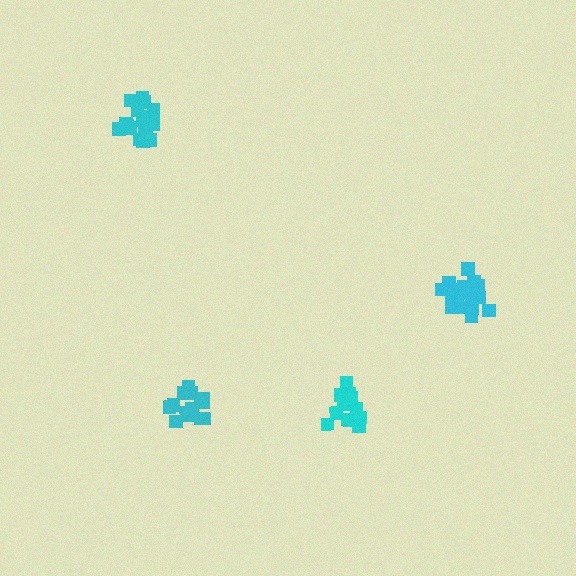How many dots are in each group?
Group 1: 17 dots, Group 2: 14 dots, Group 3: 15 dots, Group 4: 20 dots (66 total).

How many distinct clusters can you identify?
There are 4 distinct clusters.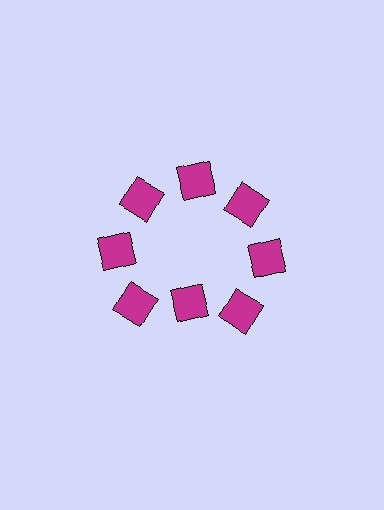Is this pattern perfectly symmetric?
No. The 8 magenta diamonds are arranged in a ring, but one element near the 6 o'clock position is pulled inward toward the center, breaking the 8-fold rotational symmetry.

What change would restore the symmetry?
The symmetry would be restored by moving it outward, back onto the ring so that all 8 diamonds sit at equal angles and equal distance from the center.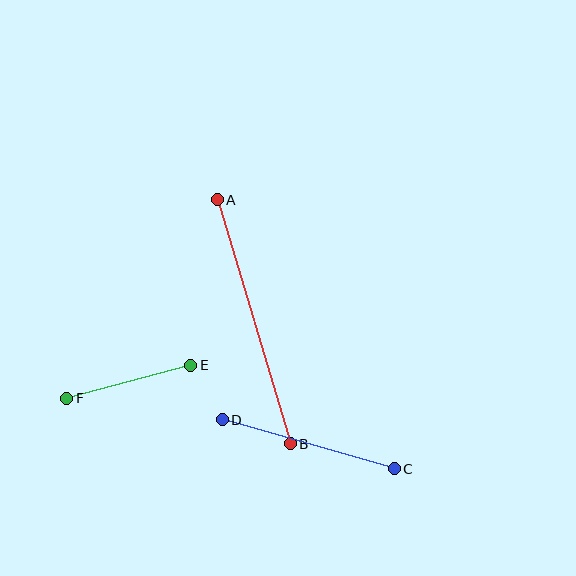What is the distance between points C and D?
The distance is approximately 179 pixels.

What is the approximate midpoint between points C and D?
The midpoint is at approximately (308, 444) pixels.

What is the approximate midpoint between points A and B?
The midpoint is at approximately (254, 322) pixels.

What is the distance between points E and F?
The distance is approximately 128 pixels.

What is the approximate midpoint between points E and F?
The midpoint is at approximately (129, 382) pixels.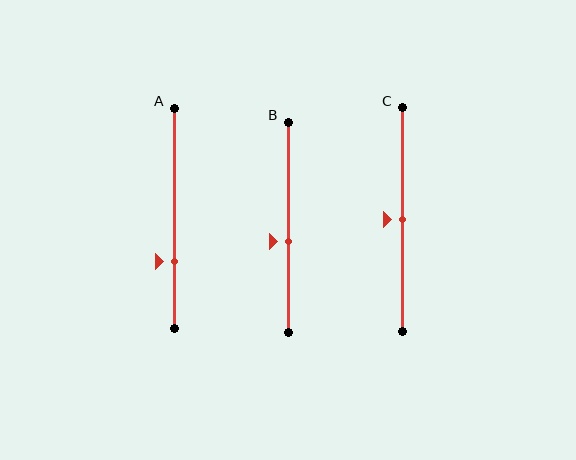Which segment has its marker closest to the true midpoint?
Segment C has its marker closest to the true midpoint.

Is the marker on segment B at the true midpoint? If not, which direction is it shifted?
No, the marker on segment B is shifted downward by about 7% of the segment length.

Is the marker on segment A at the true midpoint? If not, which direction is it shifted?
No, the marker on segment A is shifted downward by about 19% of the segment length.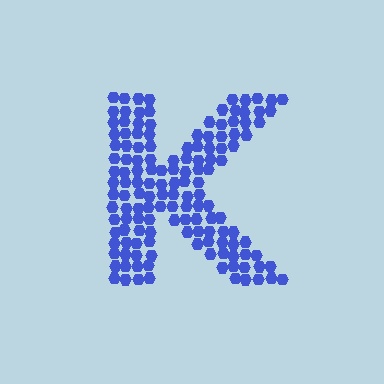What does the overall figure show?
The overall figure shows the letter K.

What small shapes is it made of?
It is made of small hexagons.